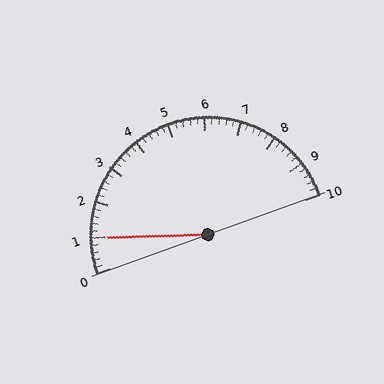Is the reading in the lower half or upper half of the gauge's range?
The reading is in the lower half of the range (0 to 10).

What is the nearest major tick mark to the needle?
The nearest major tick mark is 1.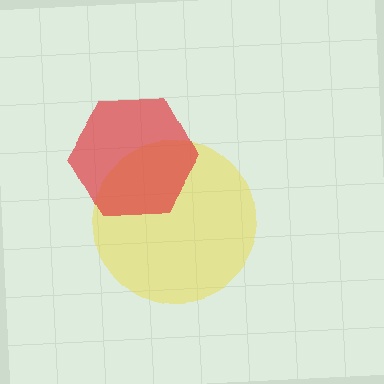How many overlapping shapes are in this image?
There are 2 overlapping shapes in the image.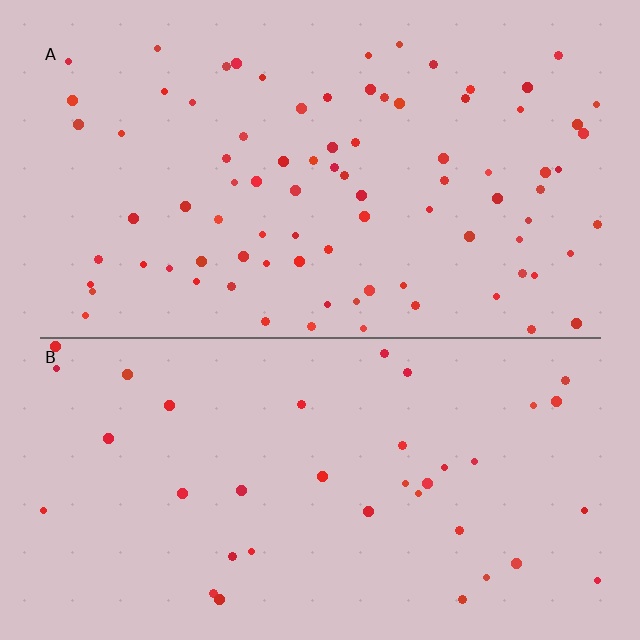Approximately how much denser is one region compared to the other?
Approximately 2.3× — region A over region B.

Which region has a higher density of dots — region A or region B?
A (the top).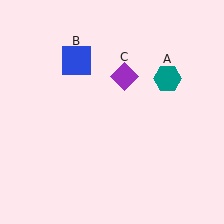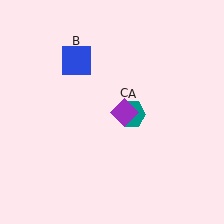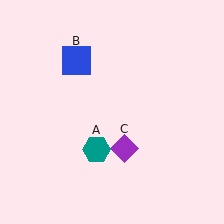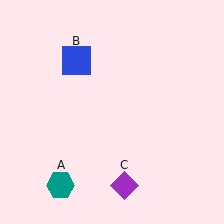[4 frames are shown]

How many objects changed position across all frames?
2 objects changed position: teal hexagon (object A), purple diamond (object C).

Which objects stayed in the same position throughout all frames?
Blue square (object B) remained stationary.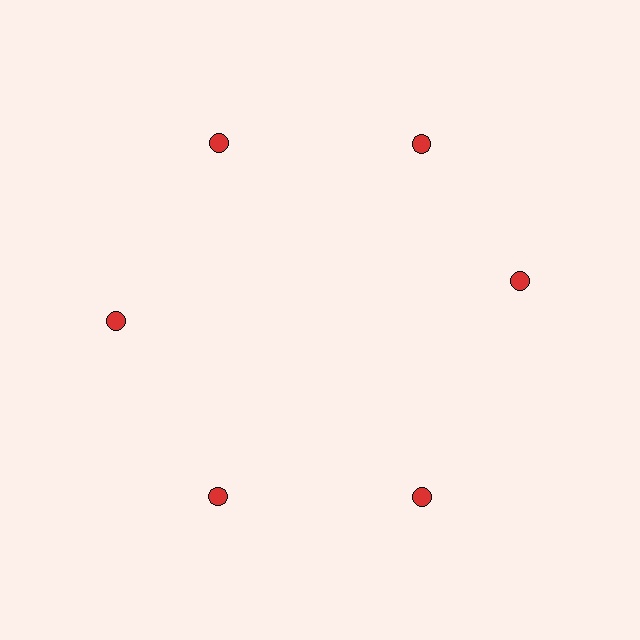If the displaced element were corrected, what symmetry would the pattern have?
It would have 6-fold rotational symmetry — the pattern would map onto itself every 60 degrees.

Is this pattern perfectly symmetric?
No. The 6 red circles are arranged in a ring, but one element near the 3 o'clock position is rotated out of alignment along the ring, breaking the 6-fold rotational symmetry.